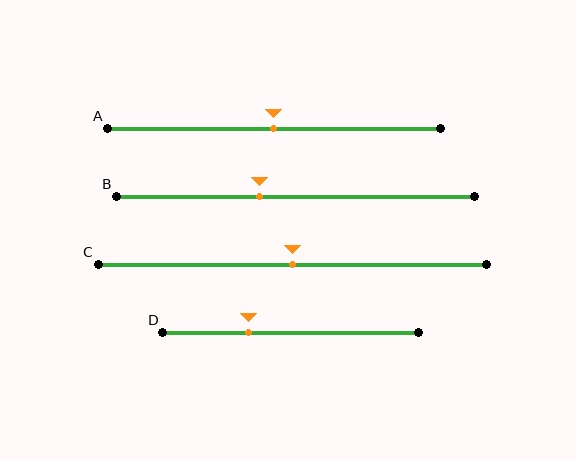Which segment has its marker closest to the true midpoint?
Segment A has its marker closest to the true midpoint.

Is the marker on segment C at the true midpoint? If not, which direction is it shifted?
Yes, the marker on segment C is at the true midpoint.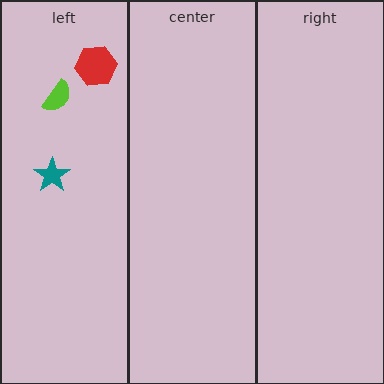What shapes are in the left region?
The red hexagon, the teal star, the lime semicircle.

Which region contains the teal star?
The left region.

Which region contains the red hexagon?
The left region.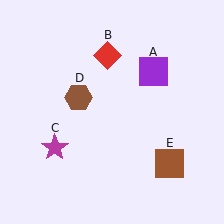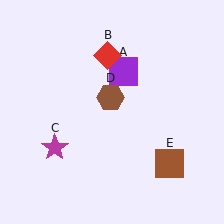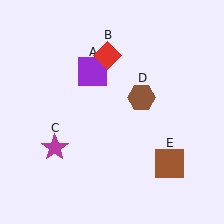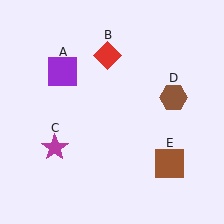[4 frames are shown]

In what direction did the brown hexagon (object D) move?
The brown hexagon (object D) moved right.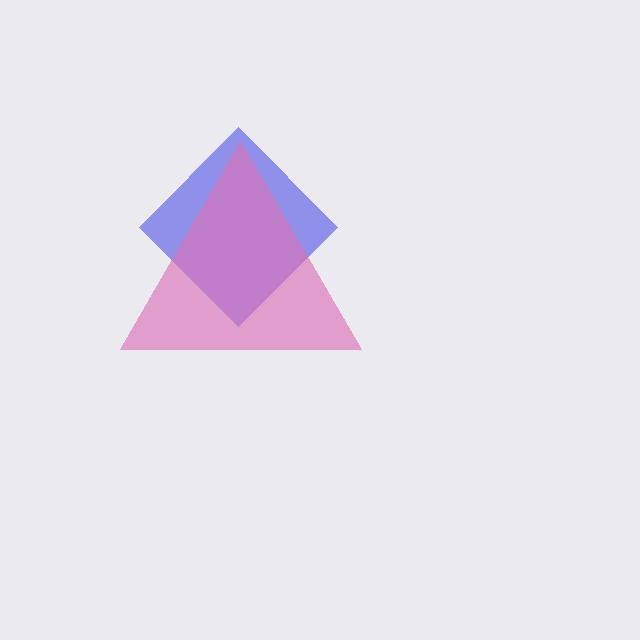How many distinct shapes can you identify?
There are 2 distinct shapes: a blue diamond, a pink triangle.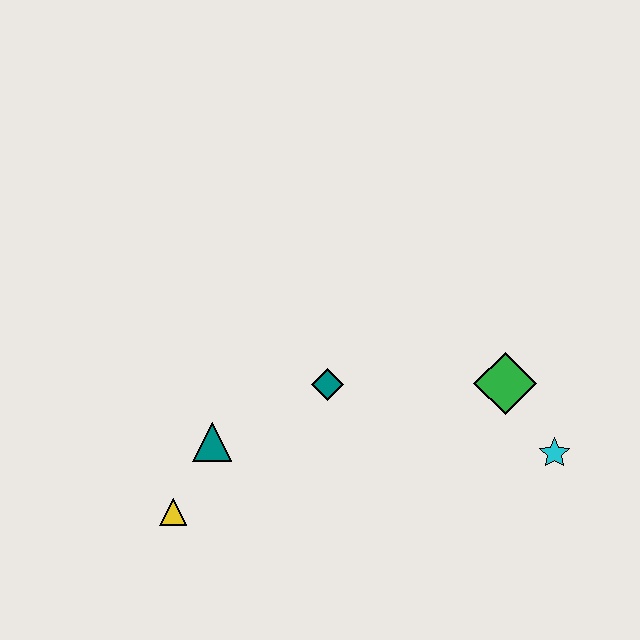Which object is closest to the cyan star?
The green diamond is closest to the cyan star.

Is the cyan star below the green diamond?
Yes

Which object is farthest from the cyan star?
The yellow triangle is farthest from the cyan star.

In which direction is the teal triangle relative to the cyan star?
The teal triangle is to the left of the cyan star.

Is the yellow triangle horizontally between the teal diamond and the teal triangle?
No